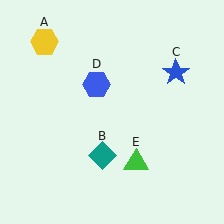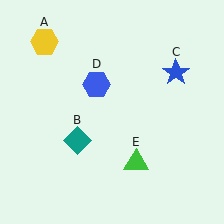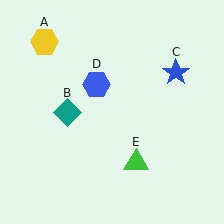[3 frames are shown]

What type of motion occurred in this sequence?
The teal diamond (object B) rotated clockwise around the center of the scene.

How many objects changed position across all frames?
1 object changed position: teal diamond (object B).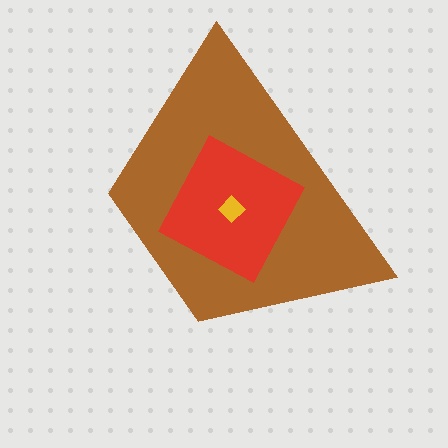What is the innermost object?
The yellow diamond.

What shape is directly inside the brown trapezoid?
The red square.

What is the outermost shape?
The brown trapezoid.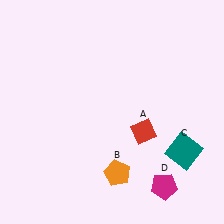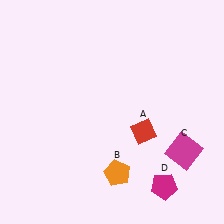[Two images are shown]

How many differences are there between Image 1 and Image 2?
There is 1 difference between the two images.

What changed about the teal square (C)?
In Image 1, C is teal. In Image 2, it changed to magenta.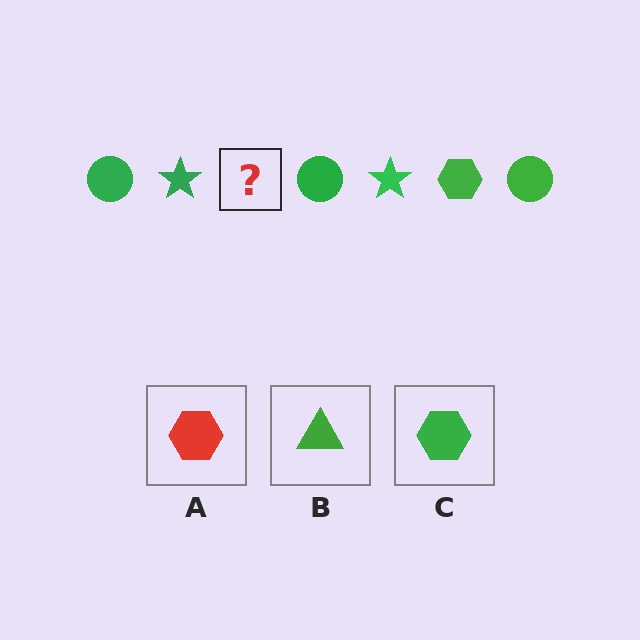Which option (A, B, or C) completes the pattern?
C.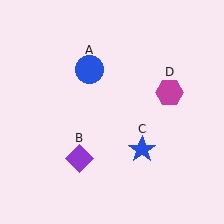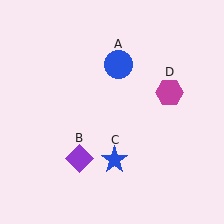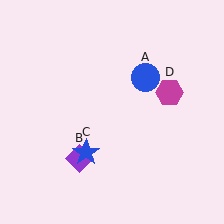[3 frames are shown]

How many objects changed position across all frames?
2 objects changed position: blue circle (object A), blue star (object C).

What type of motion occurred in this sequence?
The blue circle (object A), blue star (object C) rotated clockwise around the center of the scene.